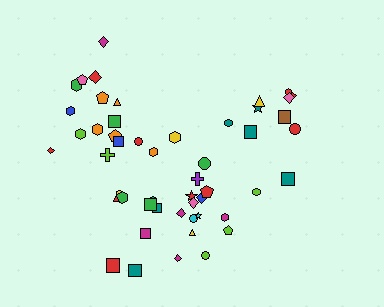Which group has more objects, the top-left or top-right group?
The top-left group.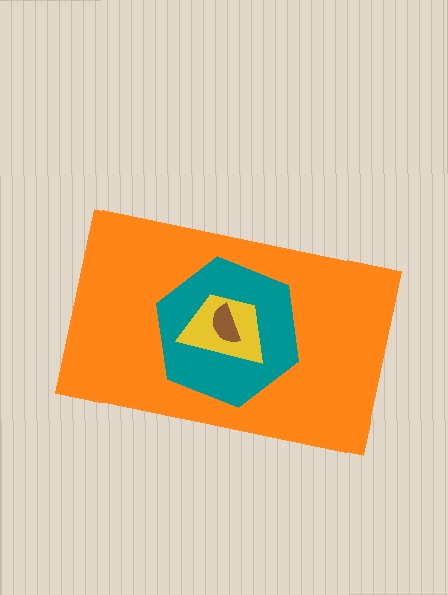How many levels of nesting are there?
4.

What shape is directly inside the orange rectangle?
The teal hexagon.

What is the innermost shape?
The brown semicircle.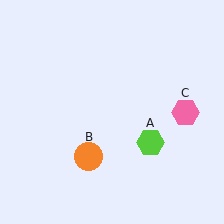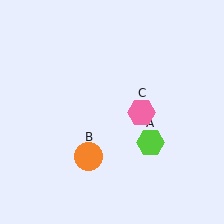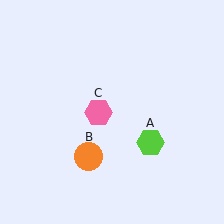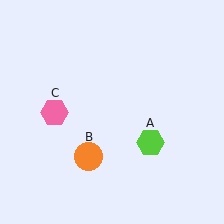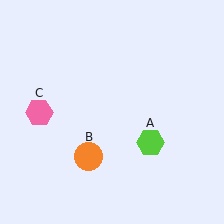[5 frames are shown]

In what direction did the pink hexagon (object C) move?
The pink hexagon (object C) moved left.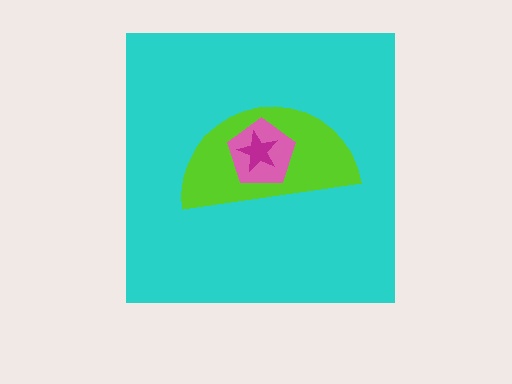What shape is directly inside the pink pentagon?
The magenta star.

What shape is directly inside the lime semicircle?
The pink pentagon.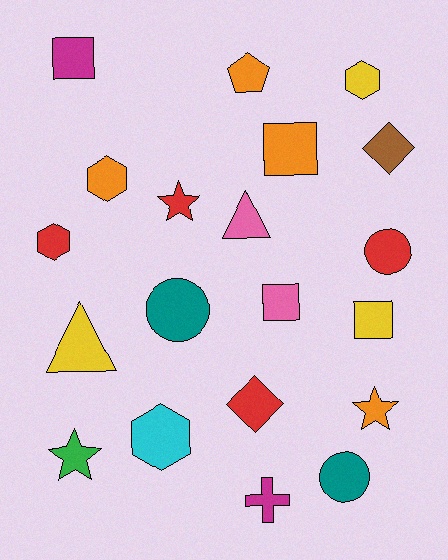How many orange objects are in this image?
There are 4 orange objects.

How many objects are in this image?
There are 20 objects.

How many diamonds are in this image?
There are 2 diamonds.